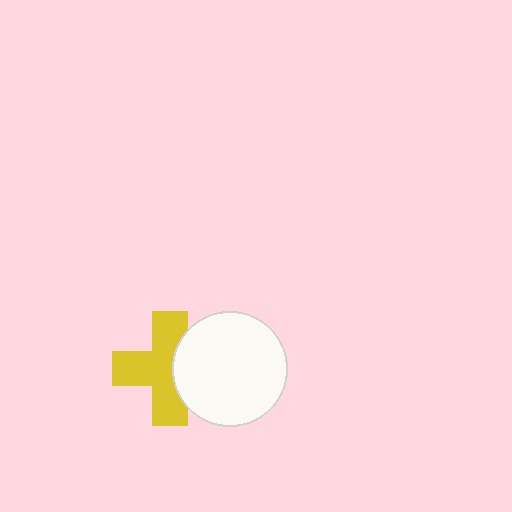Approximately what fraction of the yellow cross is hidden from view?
Roughly 32% of the yellow cross is hidden behind the white circle.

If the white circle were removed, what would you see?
You would see the complete yellow cross.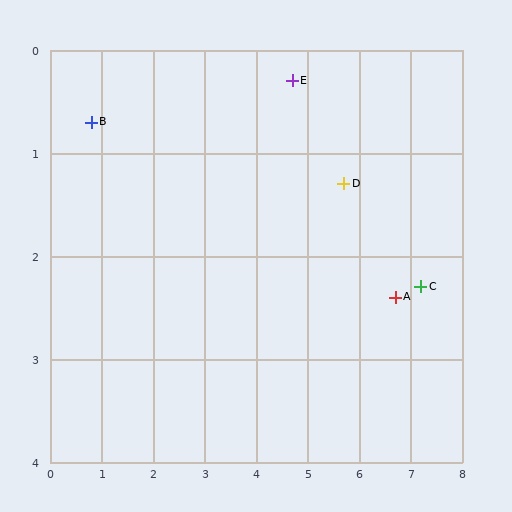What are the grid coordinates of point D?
Point D is at approximately (5.7, 1.3).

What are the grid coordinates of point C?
Point C is at approximately (7.2, 2.3).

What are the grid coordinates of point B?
Point B is at approximately (0.8, 0.7).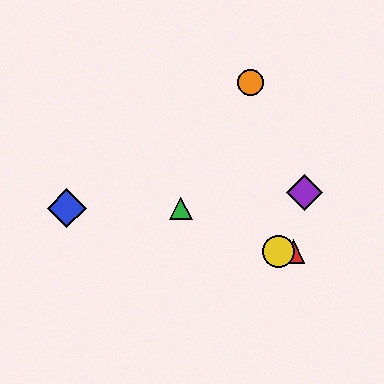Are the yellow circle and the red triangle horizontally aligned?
Yes, both are at y≈252.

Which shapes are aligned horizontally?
The red triangle, the yellow circle are aligned horizontally.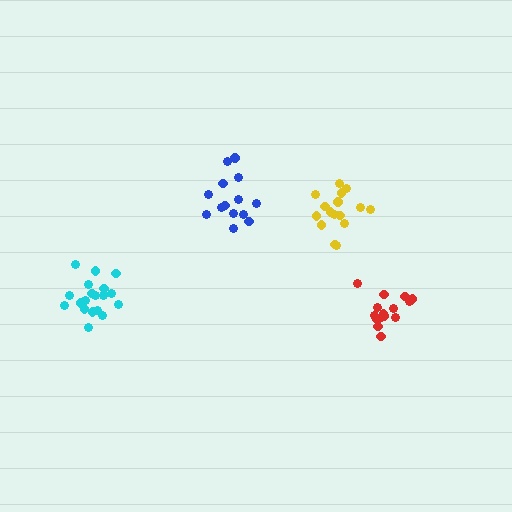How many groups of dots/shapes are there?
There are 4 groups.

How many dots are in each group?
Group 1: 19 dots, Group 2: 14 dots, Group 3: 16 dots, Group 4: 16 dots (65 total).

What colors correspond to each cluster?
The clusters are colored: cyan, blue, yellow, red.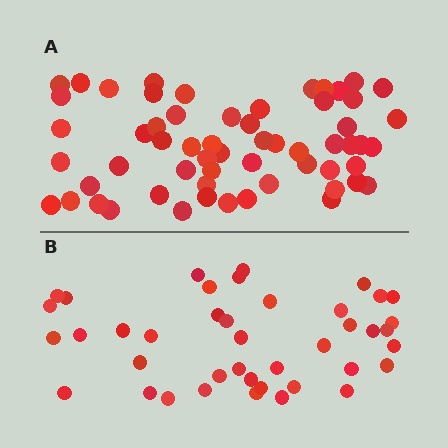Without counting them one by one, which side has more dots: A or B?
Region A (the top region) has more dots.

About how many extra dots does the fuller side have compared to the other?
Region A has approximately 20 more dots than region B.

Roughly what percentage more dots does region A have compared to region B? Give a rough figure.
About 45% more.